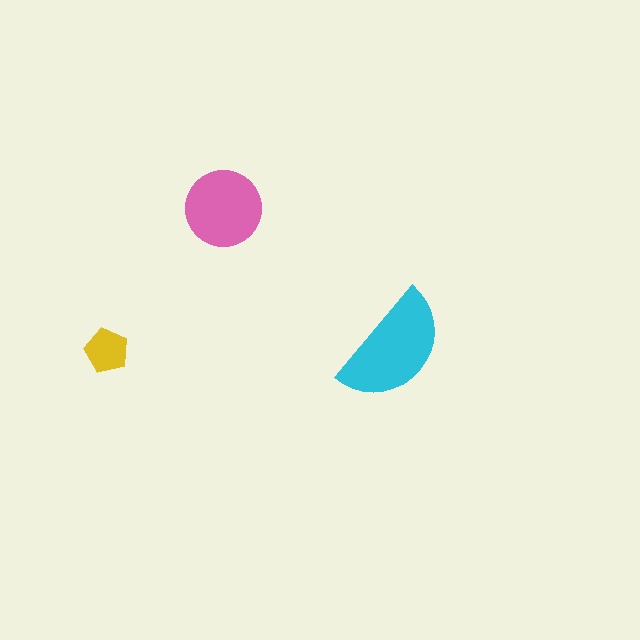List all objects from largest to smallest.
The cyan semicircle, the pink circle, the yellow pentagon.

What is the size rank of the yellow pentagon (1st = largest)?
3rd.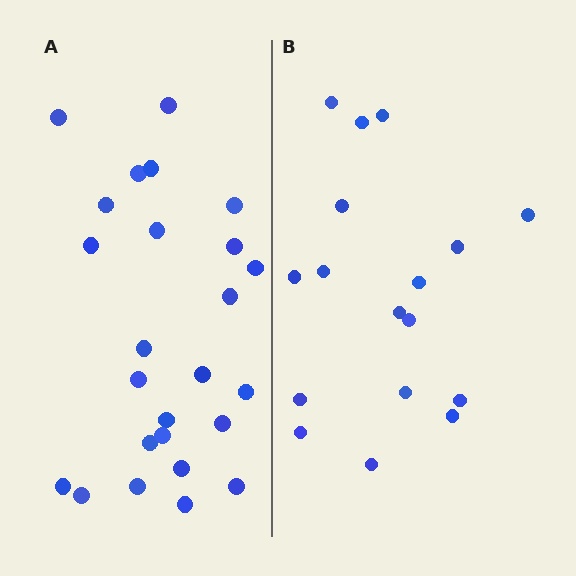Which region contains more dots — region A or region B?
Region A (the left region) has more dots.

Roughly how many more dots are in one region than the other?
Region A has roughly 8 or so more dots than region B.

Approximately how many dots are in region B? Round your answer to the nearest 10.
About 20 dots. (The exact count is 17, which rounds to 20.)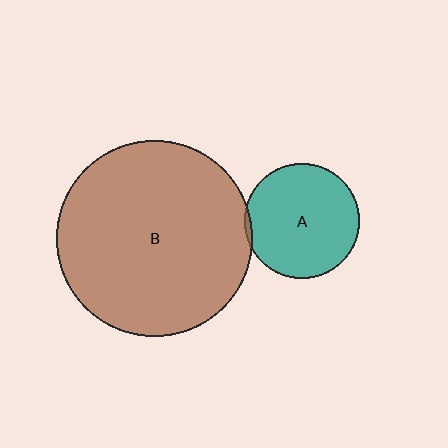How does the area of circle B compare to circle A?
Approximately 2.9 times.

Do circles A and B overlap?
Yes.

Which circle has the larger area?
Circle B (brown).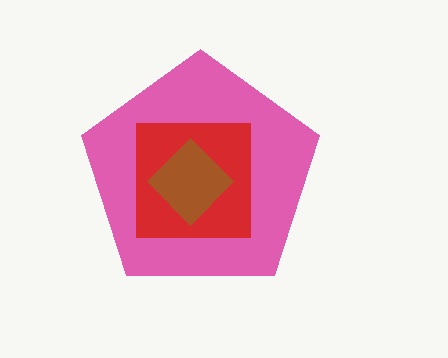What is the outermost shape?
The pink pentagon.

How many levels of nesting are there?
3.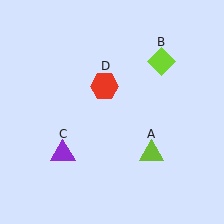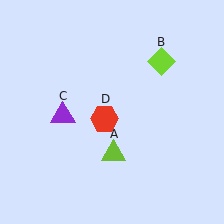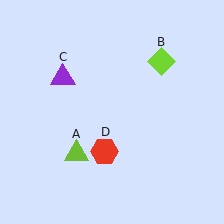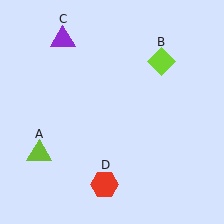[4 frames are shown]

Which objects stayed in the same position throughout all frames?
Lime diamond (object B) remained stationary.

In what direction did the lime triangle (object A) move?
The lime triangle (object A) moved left.